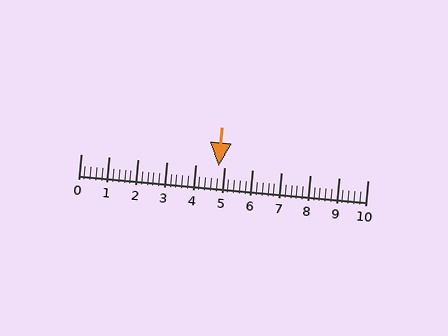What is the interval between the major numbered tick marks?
The major tick marks are spaced 1 units apart.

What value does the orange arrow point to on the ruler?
The orange arrow points to approximately 4.8.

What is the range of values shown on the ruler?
The ruler shows values from 0 to 10.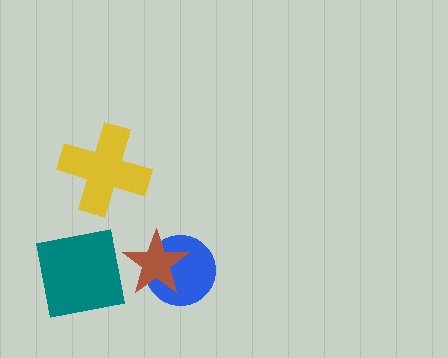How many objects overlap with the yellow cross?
0 objects overlap with the yellow cross.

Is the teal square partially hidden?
No, no other shape covers it.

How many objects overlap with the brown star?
1 object overlaps with the brown star.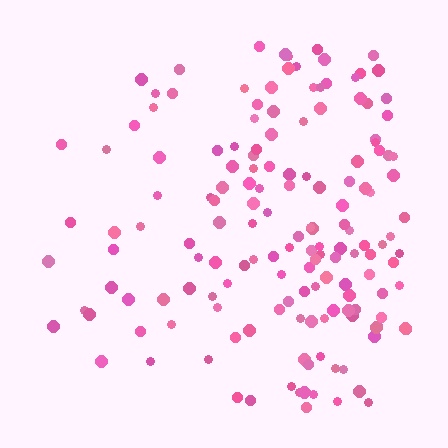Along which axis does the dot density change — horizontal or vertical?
Horizontal.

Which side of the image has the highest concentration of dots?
The right.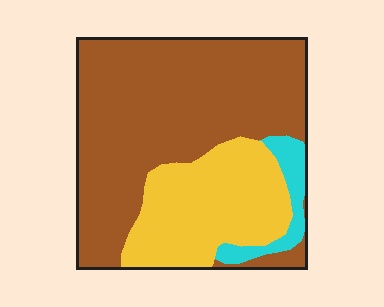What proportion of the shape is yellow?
Yellow covers around 30% of the shape.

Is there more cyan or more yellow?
Yellow.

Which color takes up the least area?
Cyan, at roughly 5%.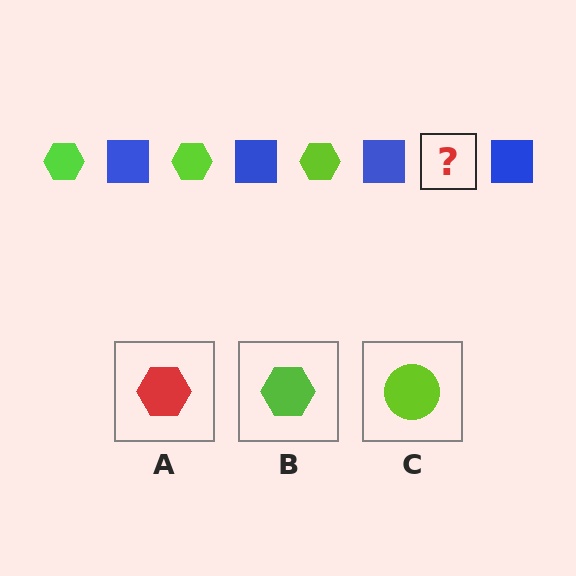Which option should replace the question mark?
Option B.